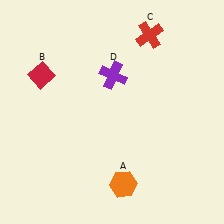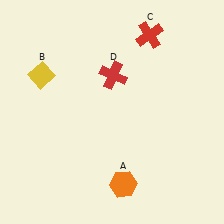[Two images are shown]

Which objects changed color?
B changed from red to yellow. D changed from purple to red.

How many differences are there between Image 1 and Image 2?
There are 2 differences between the two images.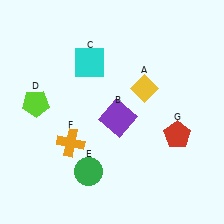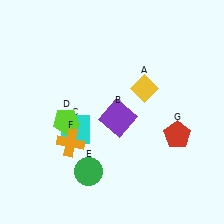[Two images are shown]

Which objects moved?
The objects that moved are: the cyan square (C), the lime pentagon (D).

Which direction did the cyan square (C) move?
The cyan square (C) moved down.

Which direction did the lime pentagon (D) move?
The lime pentagon (D) moved right.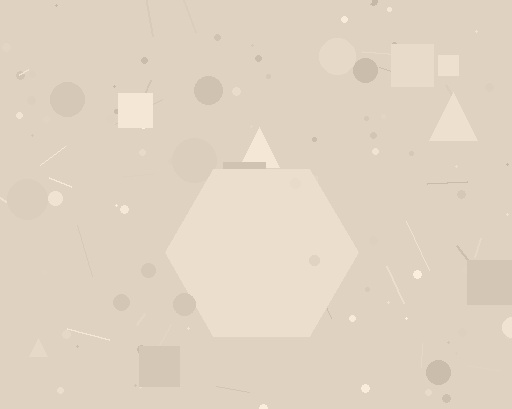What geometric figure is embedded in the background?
A hexagon is embedded in the background.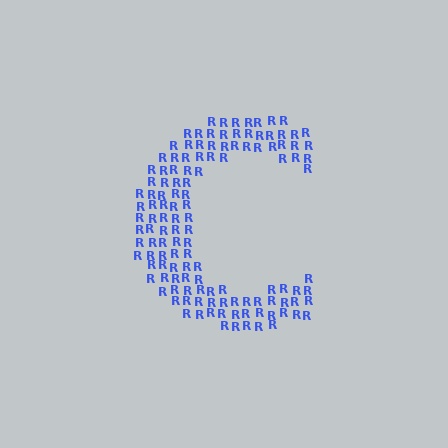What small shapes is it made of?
It is made of small letter R's.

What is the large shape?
The large shape is the letter C.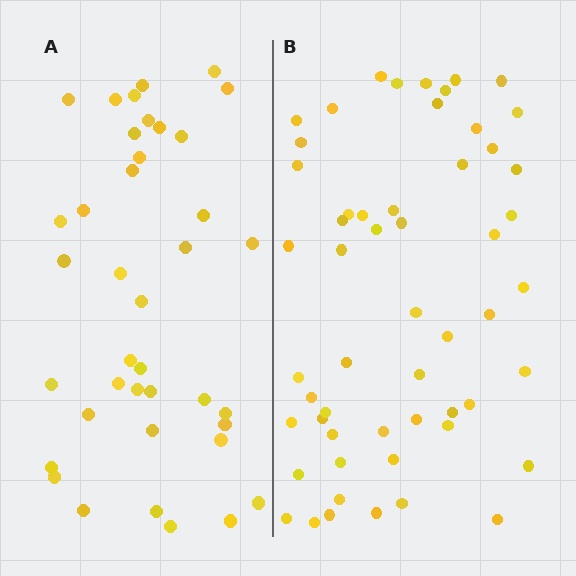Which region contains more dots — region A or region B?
Region B (the right region) has more dots.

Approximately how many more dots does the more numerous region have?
Region B has approximately 15 more dots than region A.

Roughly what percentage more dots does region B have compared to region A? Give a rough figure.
About 40% more.